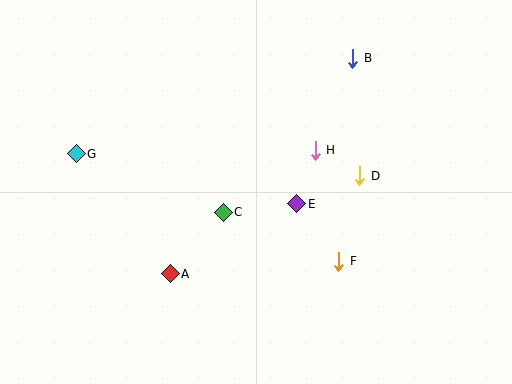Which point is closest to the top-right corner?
Point B is closest to the top-right corner.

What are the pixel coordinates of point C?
Point C is at (223, 212).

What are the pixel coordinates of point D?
Point D is at (360, 176).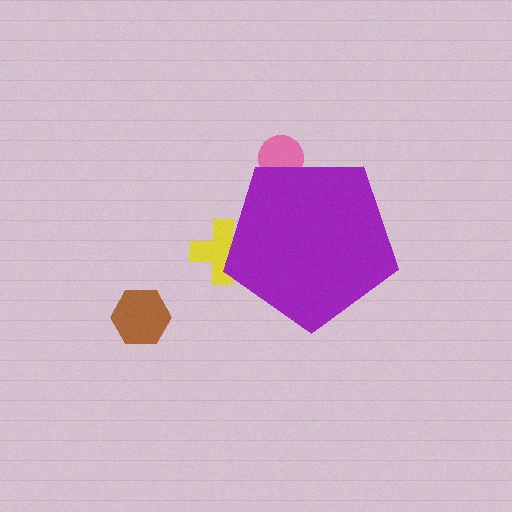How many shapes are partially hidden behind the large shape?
2 shapes are partially hidden.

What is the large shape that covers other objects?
A purple pentagon.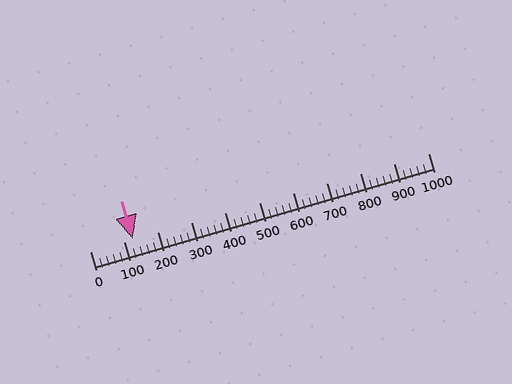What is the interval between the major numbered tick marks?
The major tick marks are spaced 100 units apart.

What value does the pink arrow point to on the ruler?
The pink arrow points to approximately 128.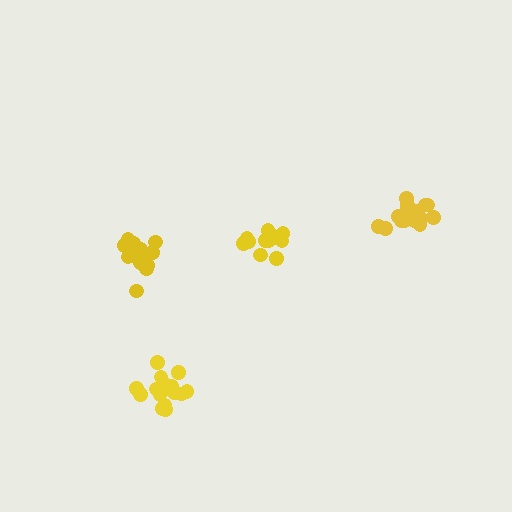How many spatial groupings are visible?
There are 4 spatial groupings.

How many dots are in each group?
Group 1: 20 dots, Group 2: 21 dots, Group 3: 19 dots, Group 4: 16 dots (76 total).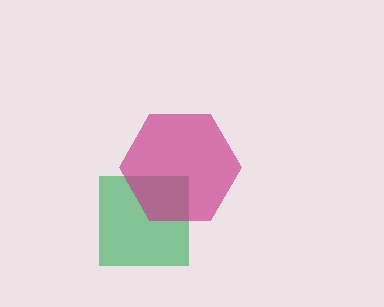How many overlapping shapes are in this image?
There are 2 overlapping shapes in the image.